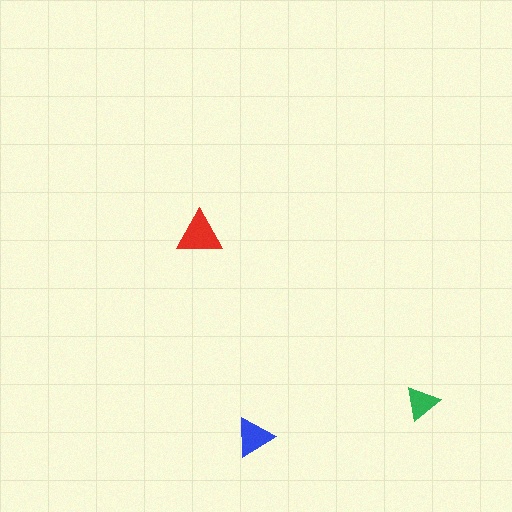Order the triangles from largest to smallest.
the red one, the blue one, the green one.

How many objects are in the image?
There are 3 objects in the image.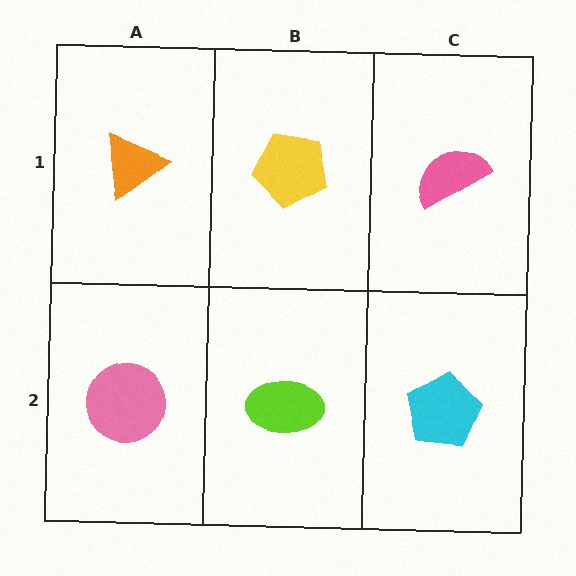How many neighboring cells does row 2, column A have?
2.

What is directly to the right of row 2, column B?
A cyan pentagon.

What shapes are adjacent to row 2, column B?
A yellow pentagon (row 1, column B), a pink circle (row 2, column A), a cyan pentagon (row 2, column C).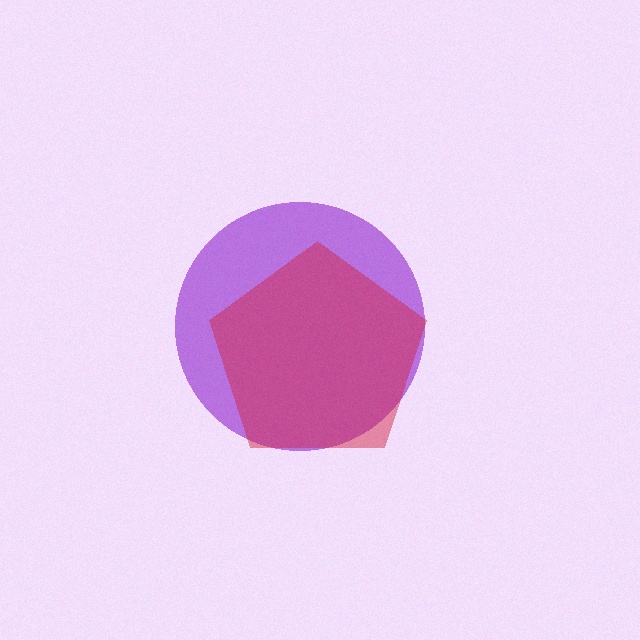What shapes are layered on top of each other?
The layered shapes are: a purple circle, a red pentagon.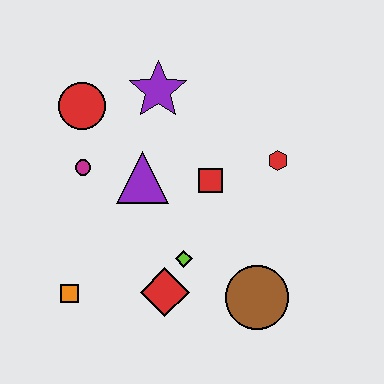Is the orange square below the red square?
Yes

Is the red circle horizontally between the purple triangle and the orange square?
Yes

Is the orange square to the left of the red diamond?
Yes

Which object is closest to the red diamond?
The lime diamond is closest to the red diamond.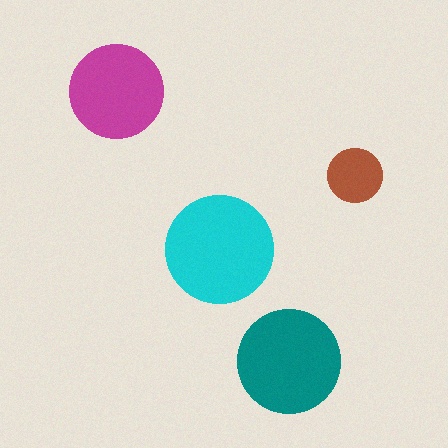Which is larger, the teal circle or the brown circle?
The teal one.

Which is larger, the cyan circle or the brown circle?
The cyan one.